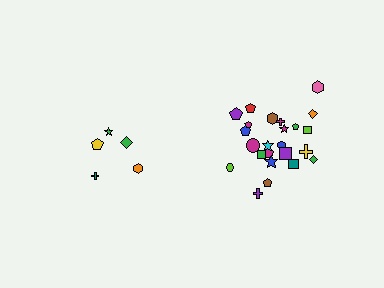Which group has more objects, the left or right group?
The right group.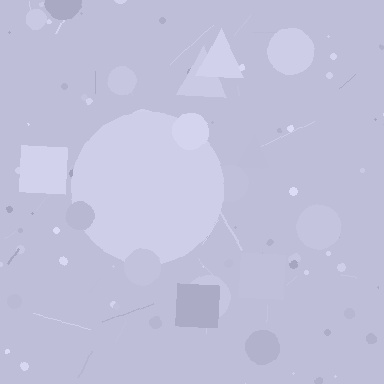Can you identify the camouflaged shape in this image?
The camouflaged shape is a circle.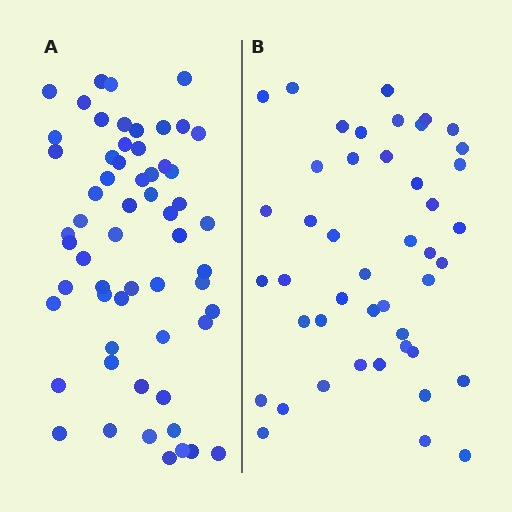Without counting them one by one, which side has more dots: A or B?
Region A (the left region) has more dots.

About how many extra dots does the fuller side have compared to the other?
Region A has approximately 15 more dots than region B.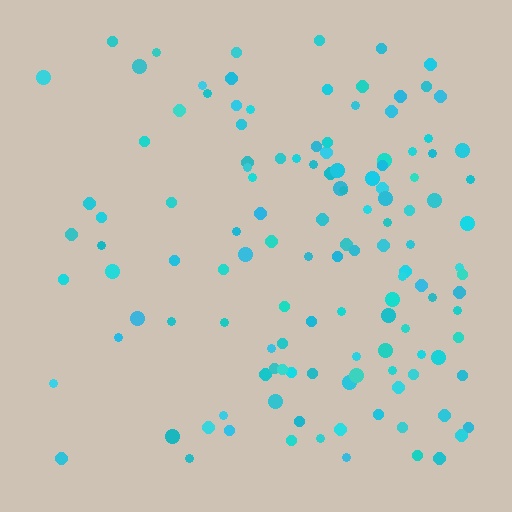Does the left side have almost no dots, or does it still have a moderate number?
Still a moderate number, just noticeably fewer than the right.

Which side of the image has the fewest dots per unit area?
The left.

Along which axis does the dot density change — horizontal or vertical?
Horizontal.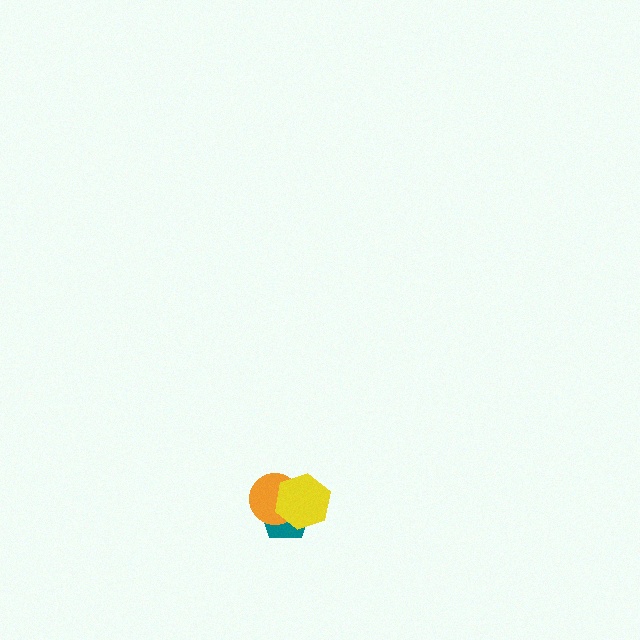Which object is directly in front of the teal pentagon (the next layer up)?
The orange circle is directly in front of the teal pentagon.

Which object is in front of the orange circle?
The yellow hexagon is in front of the orange circle.